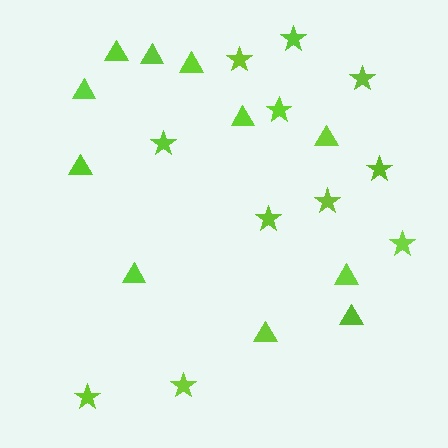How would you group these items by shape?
There are 2 groups: one group of triangles (11) and one group of stars (11).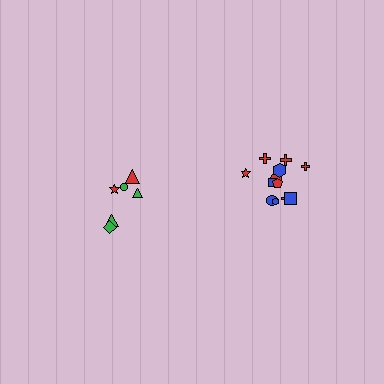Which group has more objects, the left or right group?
The right group.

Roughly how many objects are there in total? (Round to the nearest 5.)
Roughly 20 objects in total.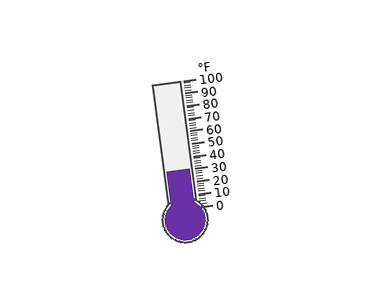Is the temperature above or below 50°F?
The temperature is below 50°F.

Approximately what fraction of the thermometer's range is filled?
The thermometer is filled to approximately 30% of its range.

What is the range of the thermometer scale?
The thermometer scale ranges from 0°F to 100°F.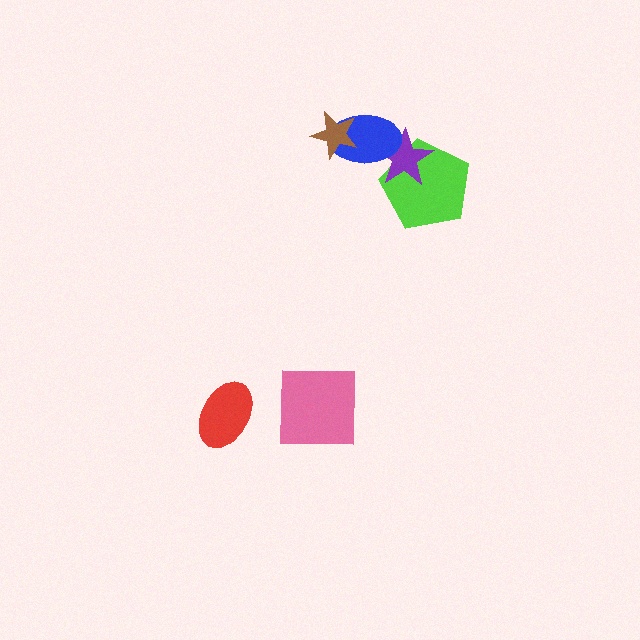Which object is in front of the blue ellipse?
The brown star is in front of the blue ellipse.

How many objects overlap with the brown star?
1 object overlaps with the brown star.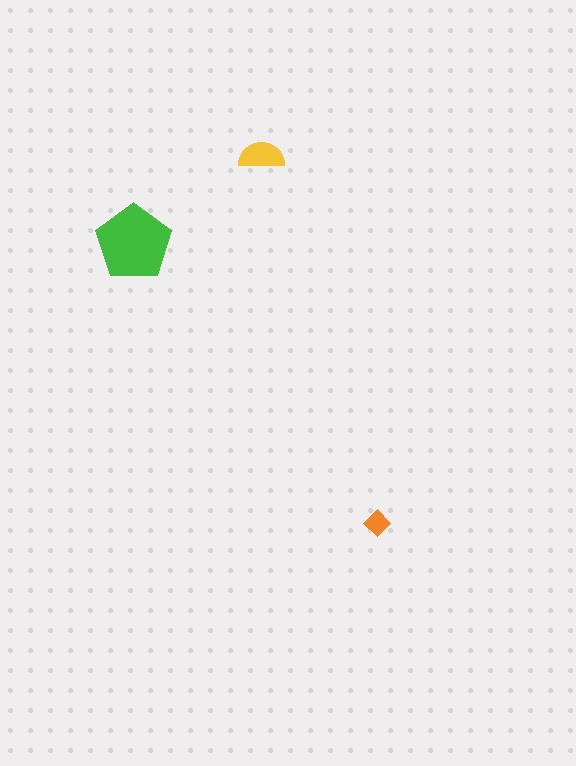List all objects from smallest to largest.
The orange diamond, the yellow semicircle, the green pentagon.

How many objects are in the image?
There are 3 objects in the image.